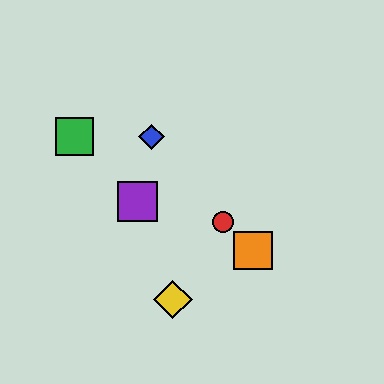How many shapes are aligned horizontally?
2 shapes (the blue diamond, the green square) are aligned horizontally.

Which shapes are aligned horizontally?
The blue diamond, the green square are aligned horizontally.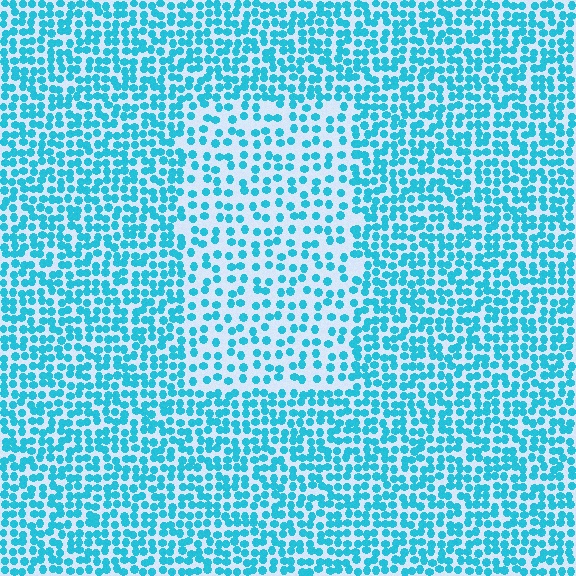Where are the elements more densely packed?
The elements are more densely packed outside the rectangle boundary.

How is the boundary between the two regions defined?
The boundary is defined by a change in element density (approximately 1.8x ratio). All elements are the same color, size, and shape.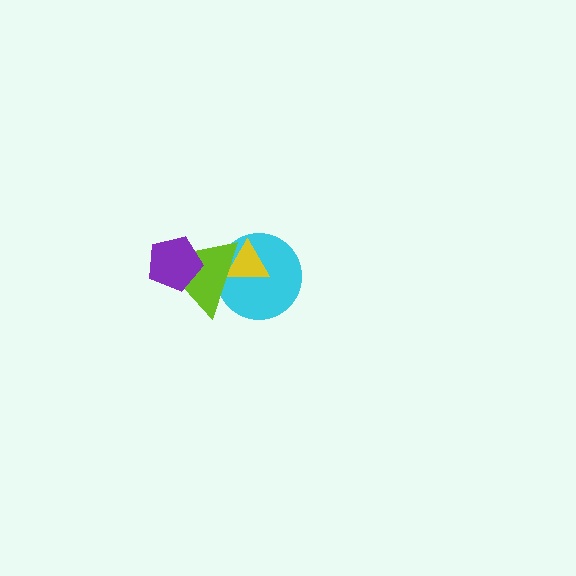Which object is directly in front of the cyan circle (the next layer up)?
The yellow triangle is directly in front of the cyan circle.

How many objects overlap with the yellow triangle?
2 objects overlap with the yellow triangle.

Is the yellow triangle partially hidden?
Yes, it is partially covered by another shape.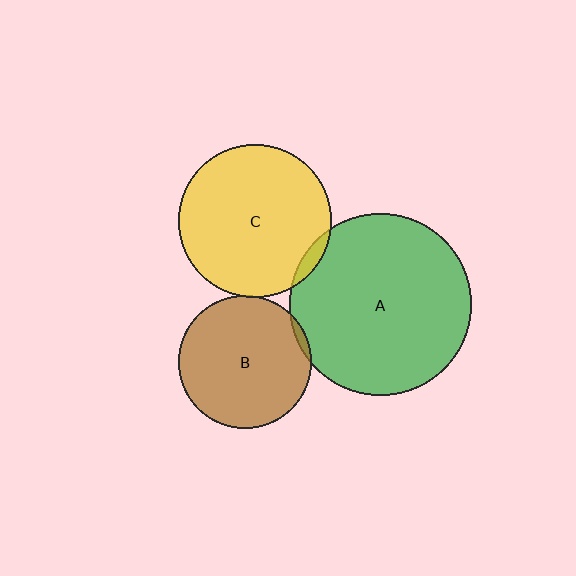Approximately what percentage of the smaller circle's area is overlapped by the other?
Approximately 5%.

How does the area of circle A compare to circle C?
Approximately 1.4 times.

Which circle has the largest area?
Circle A (green).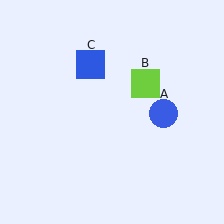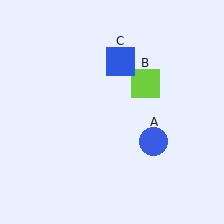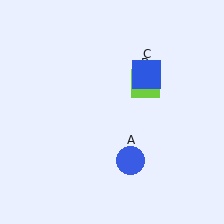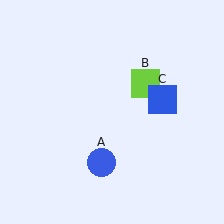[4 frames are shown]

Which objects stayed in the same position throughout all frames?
Lime square (object B) remained stationary.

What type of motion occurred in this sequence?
The blue circle (object A), blue square (object C) rotated clockwise around the center of the scene.